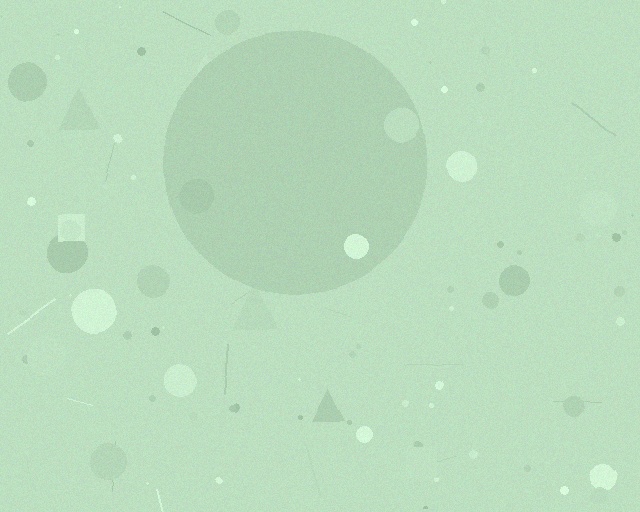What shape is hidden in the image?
A circle is hidden in the image.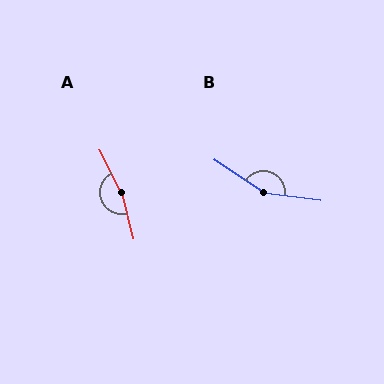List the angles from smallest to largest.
B (153°), A (167°).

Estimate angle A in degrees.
Approximately 167 degrees.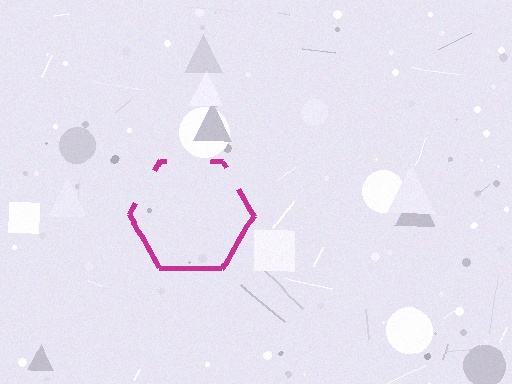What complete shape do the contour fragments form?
The contour fragments form a hexagon.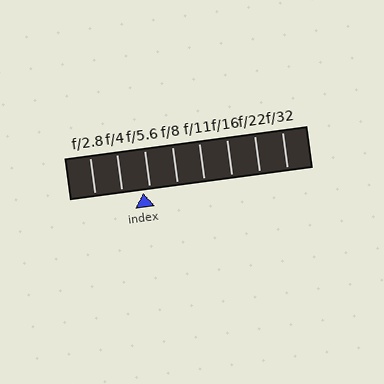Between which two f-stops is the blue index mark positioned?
The index mark is between f/4 and f/5.6.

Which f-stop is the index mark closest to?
The index mark is closest to f/5.6.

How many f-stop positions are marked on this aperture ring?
There are 8 f-stop positions marked.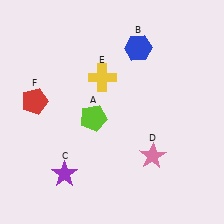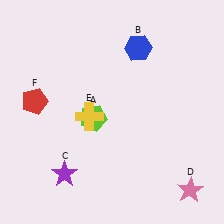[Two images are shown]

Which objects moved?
The objects that moved are: the pink star (D), the yellow cross (E).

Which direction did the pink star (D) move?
The pink star (D) moved right.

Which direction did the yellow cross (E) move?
The yellow cross (E) moved down.